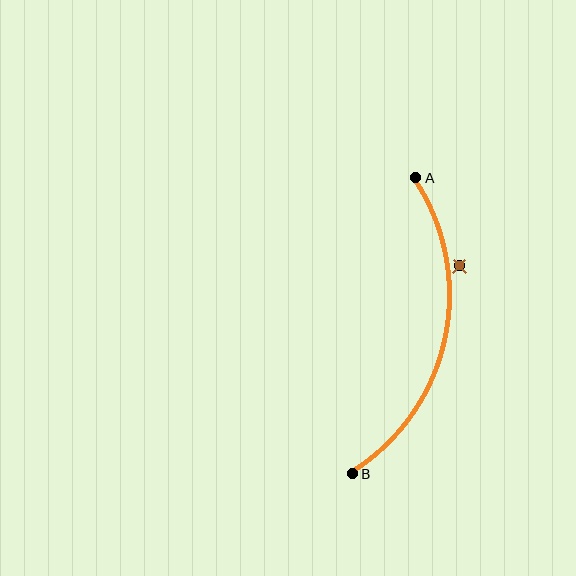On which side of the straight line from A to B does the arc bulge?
The arc bulges to the right of the straight line connecting A and B.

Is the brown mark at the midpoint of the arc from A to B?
No — the brown mark does not lie on the arc at all. It sits slightly outside the curve.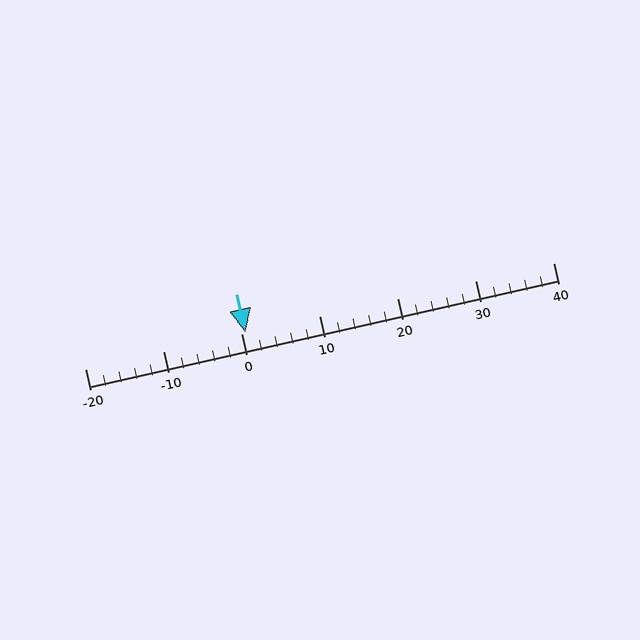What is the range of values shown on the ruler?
The ruler shows values from -20 to 40.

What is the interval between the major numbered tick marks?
The major tick marks are spaced 10 units apart.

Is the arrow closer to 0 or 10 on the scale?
The arrow is closer to 0.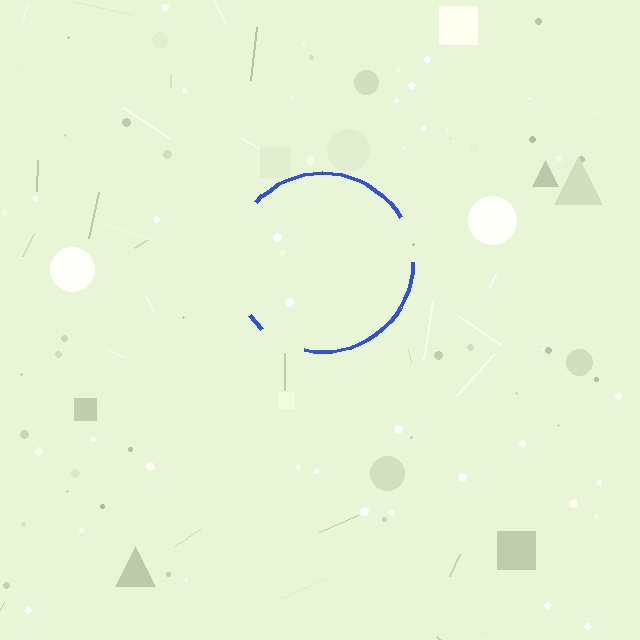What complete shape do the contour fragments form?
The contour fragments form a circle.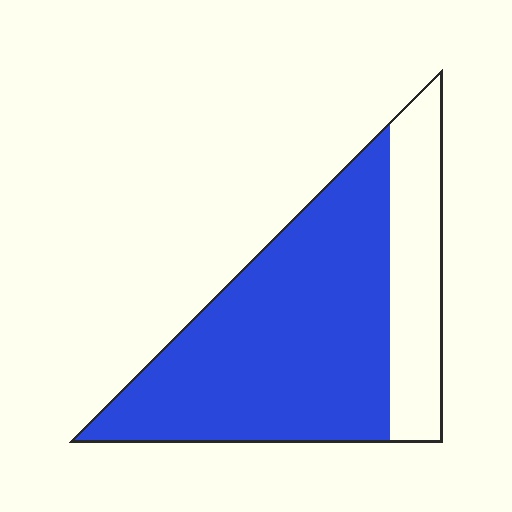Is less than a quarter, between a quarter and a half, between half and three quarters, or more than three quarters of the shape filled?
Between half and three quarters.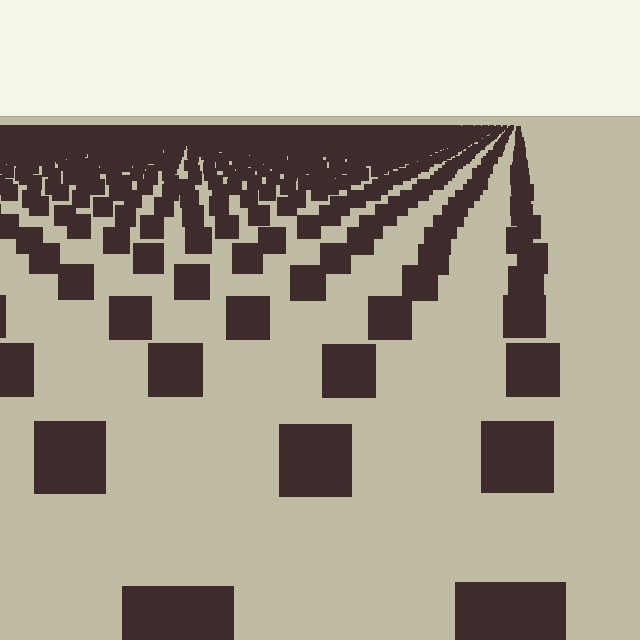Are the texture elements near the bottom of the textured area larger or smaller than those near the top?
Larger. Near the bottom, elements are closer to the viewer and appear at a bigger on-screen size.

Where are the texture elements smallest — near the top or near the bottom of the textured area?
Near the top.